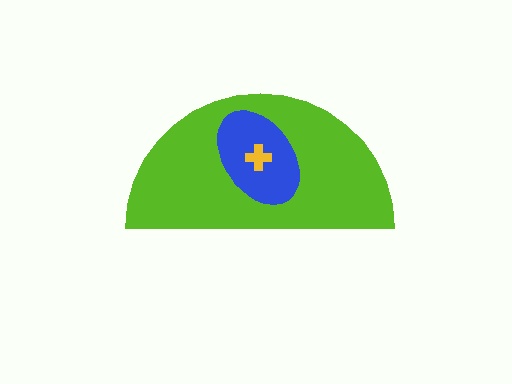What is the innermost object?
The yellow cross.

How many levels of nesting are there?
3.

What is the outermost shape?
The lime semicircle.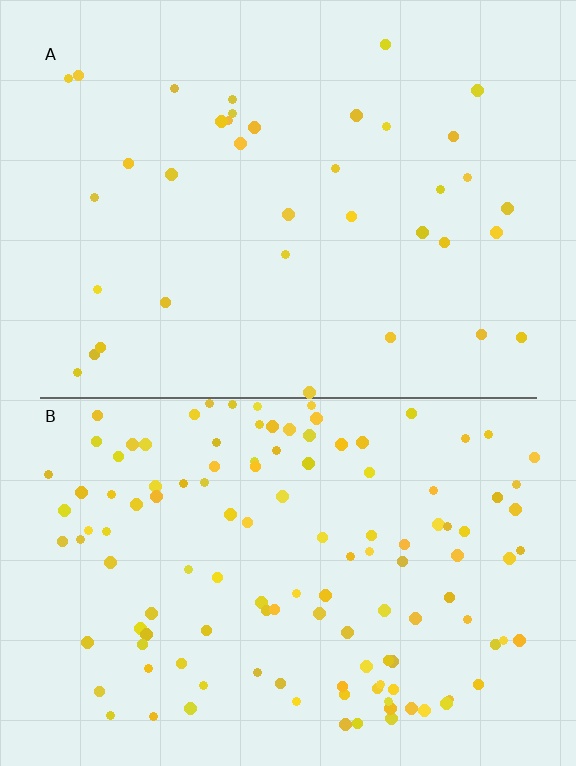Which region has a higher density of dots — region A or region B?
B (the bottom).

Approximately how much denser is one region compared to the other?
Approximately 3.4× — region B over region A.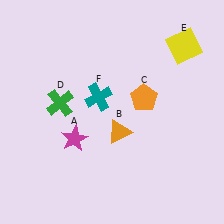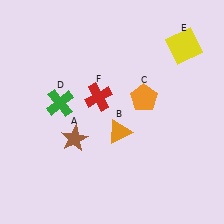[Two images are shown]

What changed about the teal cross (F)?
In Image 1, F is teal. In Image 2, it changed to red.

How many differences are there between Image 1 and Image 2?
There are 2 differences between the two images.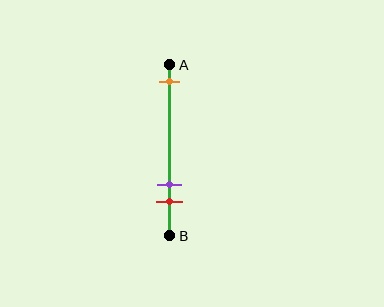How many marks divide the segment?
There are 3 marks dividing the segment.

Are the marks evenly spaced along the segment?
No, the marks are not evenly spaced.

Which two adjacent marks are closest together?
The purple and red marks are the closest adjacent pair.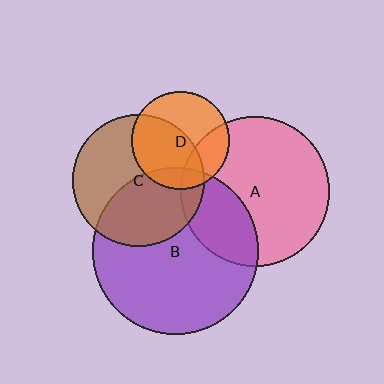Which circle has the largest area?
Circle B (purple).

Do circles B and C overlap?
Yes.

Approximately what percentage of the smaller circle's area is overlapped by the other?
Approximately 45%.